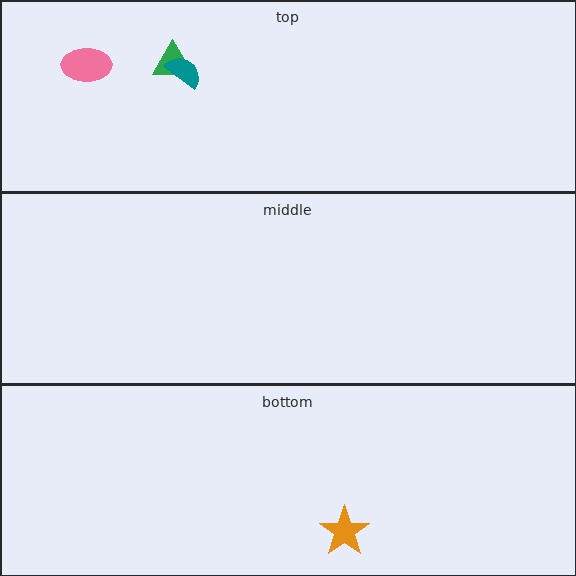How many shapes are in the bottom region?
1.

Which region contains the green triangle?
The top region.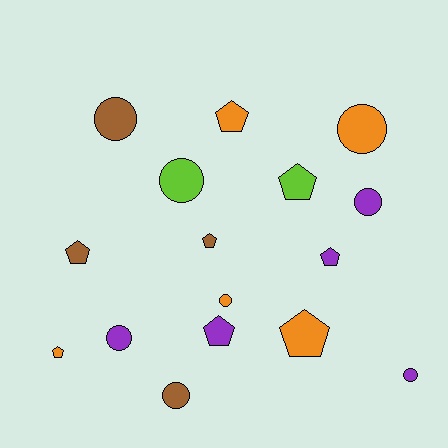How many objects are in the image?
There are 16 objects.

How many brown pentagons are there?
There are 2 brown pentagons.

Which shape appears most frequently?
Circle, with 8 objects.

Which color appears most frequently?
Purple, with 5 objects.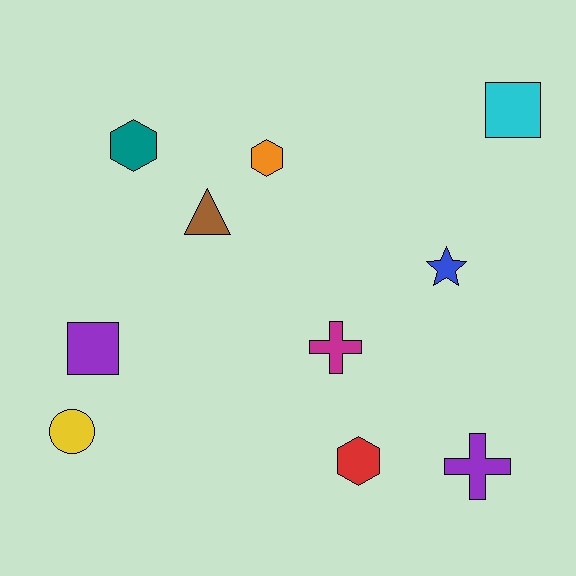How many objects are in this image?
There are 10 objects.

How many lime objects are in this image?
There are no lime objects.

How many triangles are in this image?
There is 1 triangle.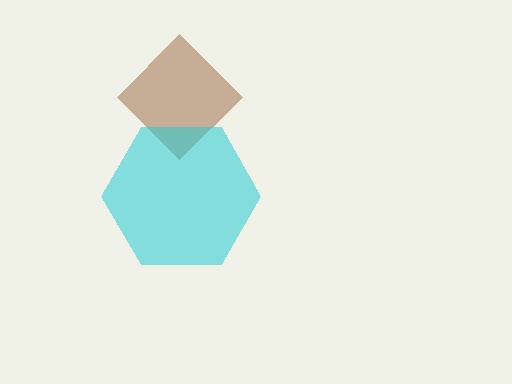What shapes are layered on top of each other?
The layered shapes are: a brown diamond, a cyan hexagon.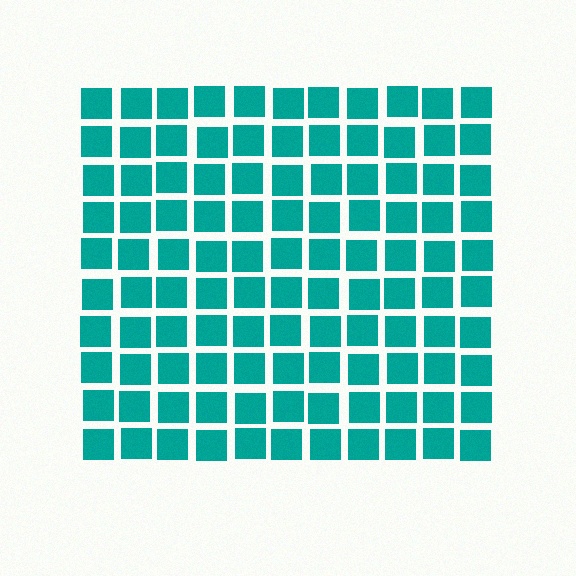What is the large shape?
The large shape is a square.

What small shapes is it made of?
It is made of small squares.